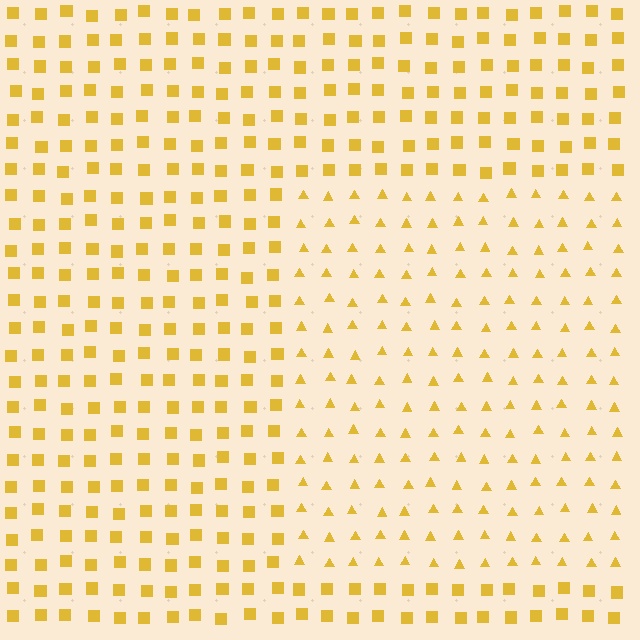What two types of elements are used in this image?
The image uses triangles inside the rectangle region and squares outside it.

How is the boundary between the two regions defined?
The boundary is defined by a change in element shape: triangles inside vs. squares outside. All elements share the same color and spacing.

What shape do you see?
I see a rectangle.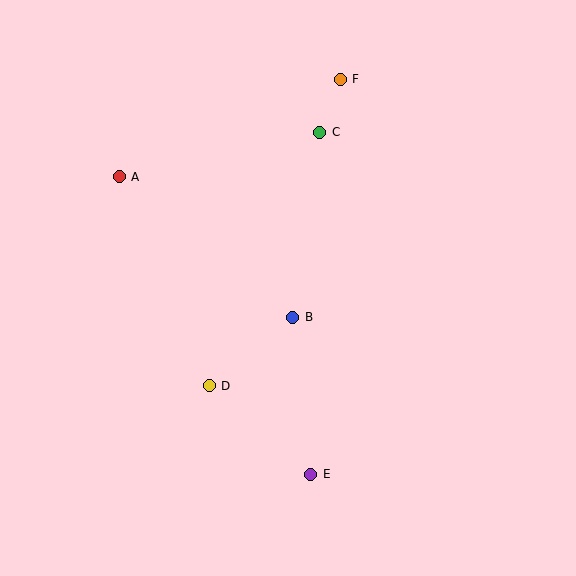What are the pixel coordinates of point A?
Point A is at (119, 177).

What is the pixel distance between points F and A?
The distance between F and A is 241 pixels.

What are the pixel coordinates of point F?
Point F is at (340, 79).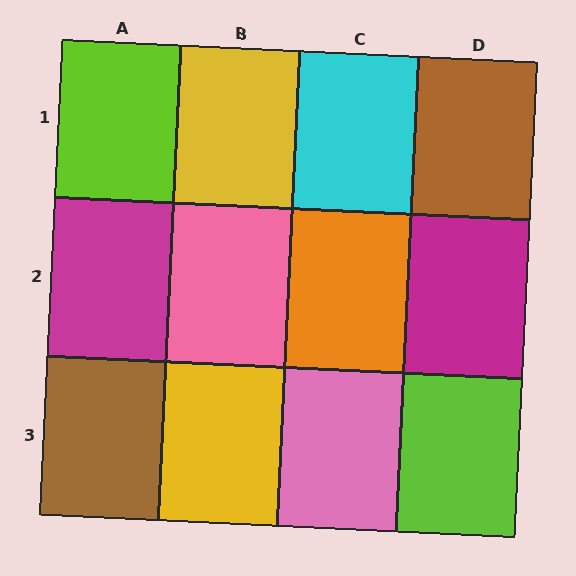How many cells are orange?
1 cell is orange.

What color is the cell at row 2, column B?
Pink.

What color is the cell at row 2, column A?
Magenta.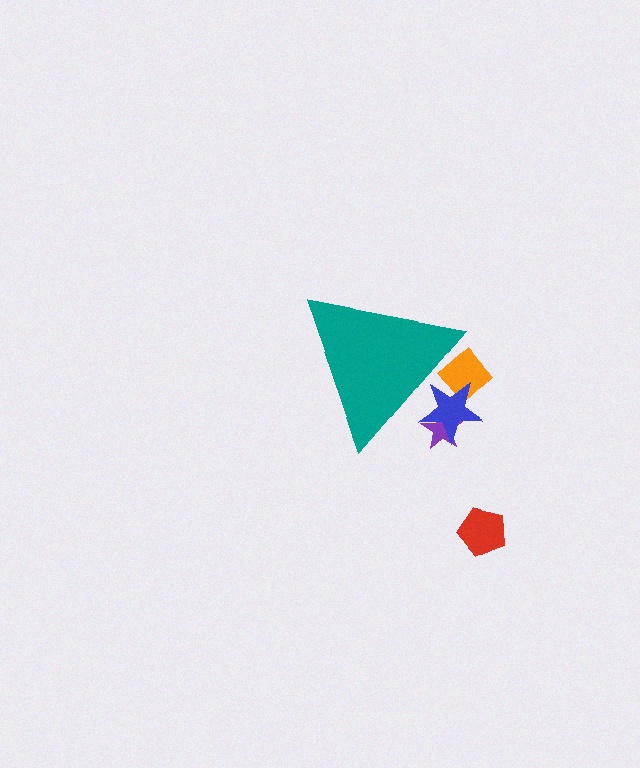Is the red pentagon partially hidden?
No, the red pentagon is fully visible.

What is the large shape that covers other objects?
A teal triangle.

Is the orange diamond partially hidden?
Yes, the orange diamond is partially hidden behind the teal triangle.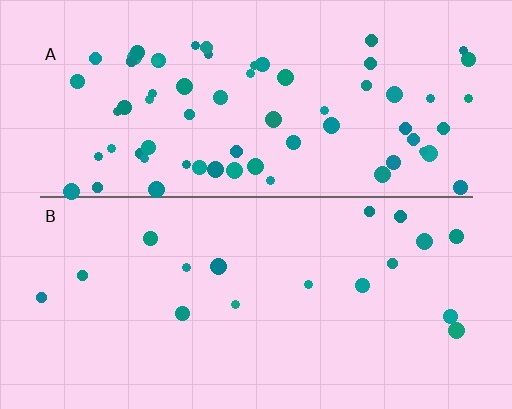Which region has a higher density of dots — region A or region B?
A (the top).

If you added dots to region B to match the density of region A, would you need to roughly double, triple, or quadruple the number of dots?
Approximately quadruple.